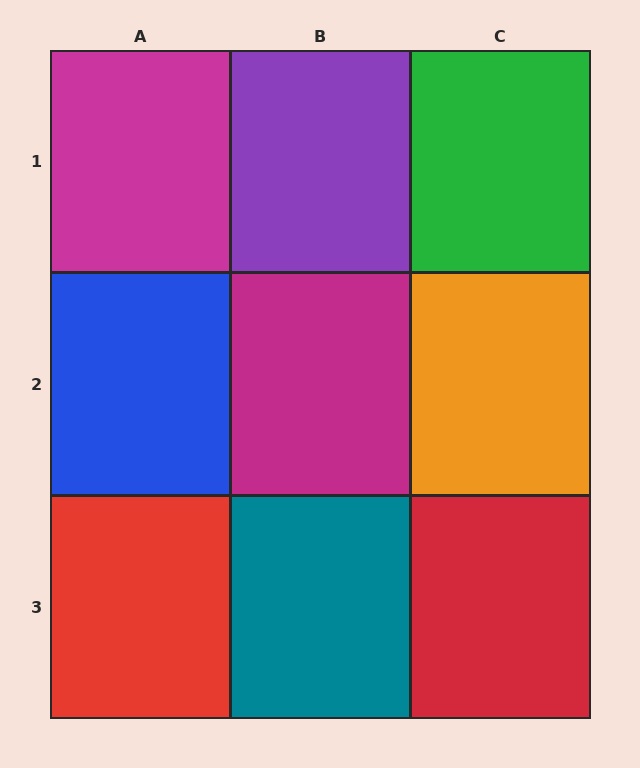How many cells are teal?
1 cell is teal.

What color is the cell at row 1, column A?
Magenta.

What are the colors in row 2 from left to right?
Blue, magenta, orange.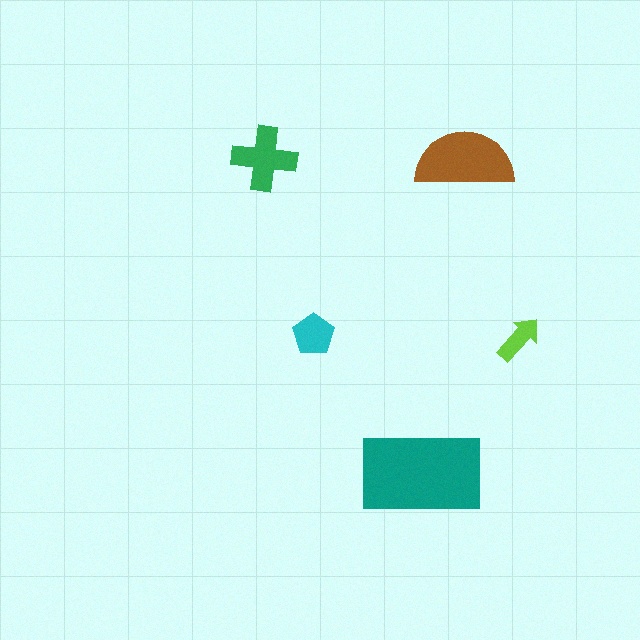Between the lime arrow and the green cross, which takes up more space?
The green cross.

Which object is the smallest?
The lime arrow.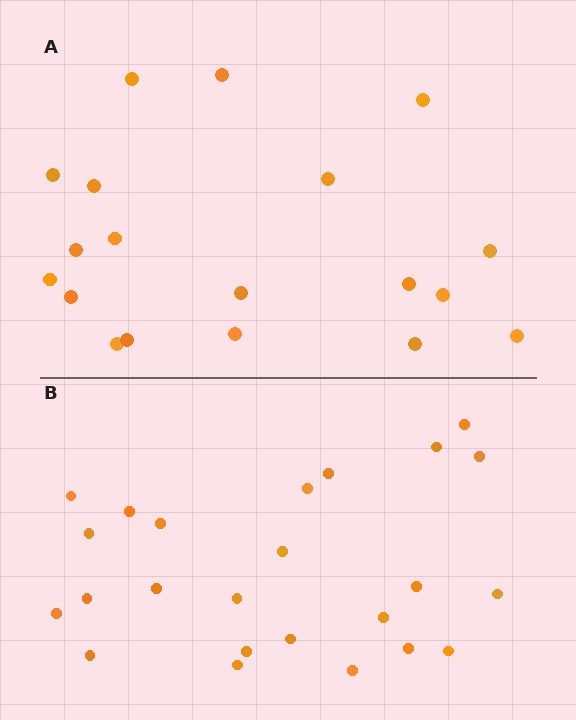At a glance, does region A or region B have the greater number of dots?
Region B (the bottom region) has more dots.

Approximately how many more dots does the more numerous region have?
Region B has about 5 more dots than region A.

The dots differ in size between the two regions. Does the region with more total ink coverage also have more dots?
No. Region A has more total ink coverage because its dots are larger, but region B actually contains more individual dots. Total area can be misleading — the number of items is what matters here.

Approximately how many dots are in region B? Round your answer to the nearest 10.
About 20 dots. (The exact count is 24, which rounds to 20.)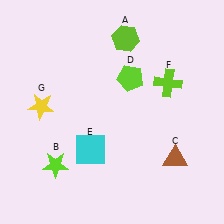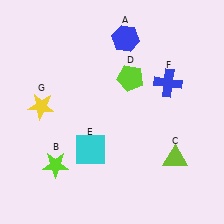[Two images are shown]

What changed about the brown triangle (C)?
In Image 1, C is brown. In Image 2, it changed to lime.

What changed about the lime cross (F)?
In Image 1, F is lime. In Image 2, it changed to blue.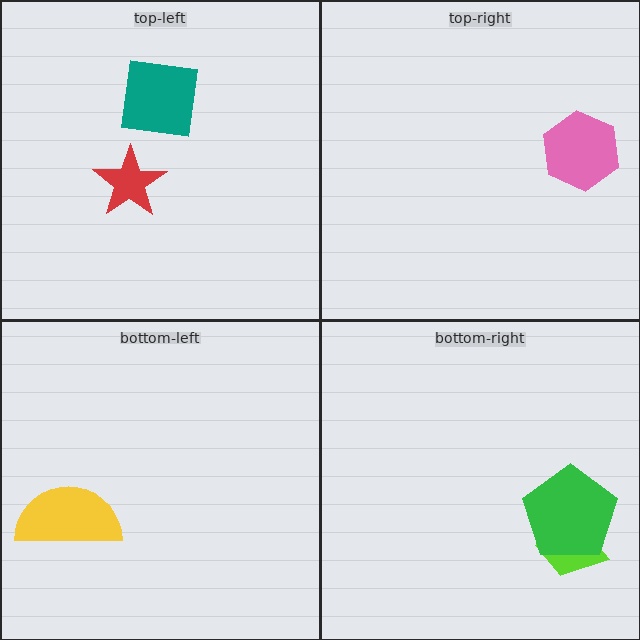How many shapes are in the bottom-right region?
2.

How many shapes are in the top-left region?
2.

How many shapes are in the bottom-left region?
1.